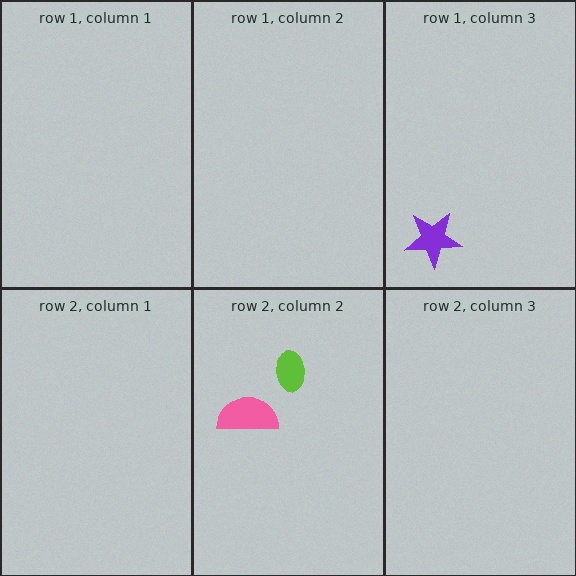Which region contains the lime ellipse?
The row 2, column 2 region.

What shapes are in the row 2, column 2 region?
The lime ellipse, the pink semicircle.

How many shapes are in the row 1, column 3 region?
1.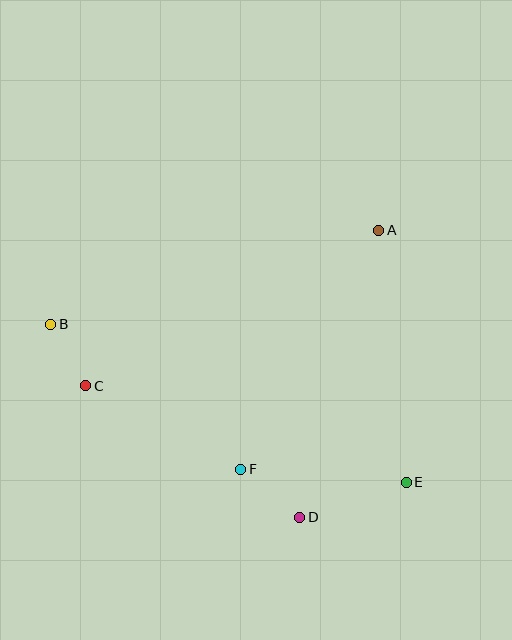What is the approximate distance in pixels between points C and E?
The distance between C and E is approximately 335 pixels.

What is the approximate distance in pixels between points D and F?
The distance between D and F is approximately 76 pixels.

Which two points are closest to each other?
Points B and C are closest to each other.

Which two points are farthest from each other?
Points B and E are farthest from each other.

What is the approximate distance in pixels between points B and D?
The distance between B and D is approximately 315 pixels.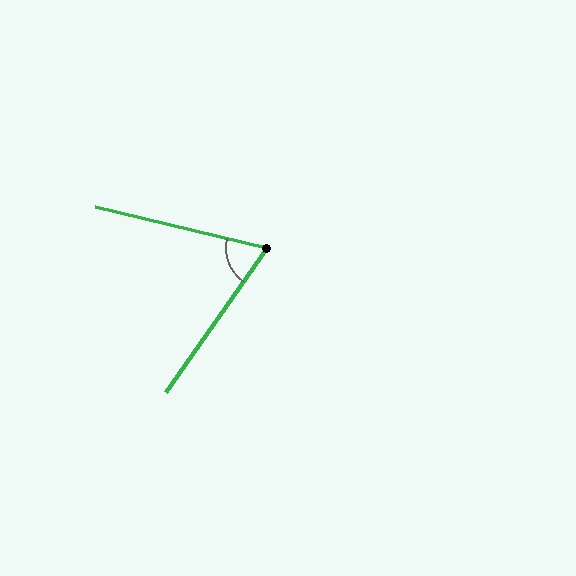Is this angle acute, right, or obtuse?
It is acute.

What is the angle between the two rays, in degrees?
Approximately 68 degrees.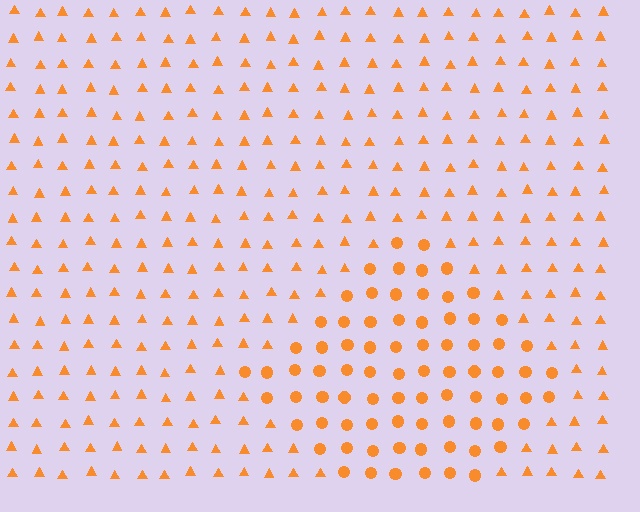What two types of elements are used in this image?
The image uses circles inside the diamond region and triangles outside it.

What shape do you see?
I see a diamond.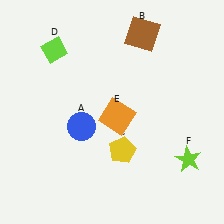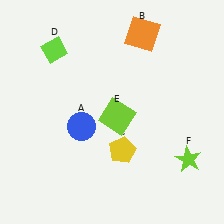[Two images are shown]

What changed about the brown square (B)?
In Image 1, B is brown. In Image 2, it changed to orange.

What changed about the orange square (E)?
In Image 1, E is orange. In Image 2, it changed to lime.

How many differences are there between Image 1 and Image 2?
There are 2 differences between the two images.